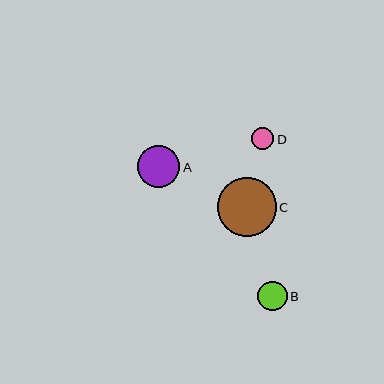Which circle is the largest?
Circle C is the largest with a size of approximately 59 pixels.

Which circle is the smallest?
Circle D is the smallest with a size of approximately 23 pixels.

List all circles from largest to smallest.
From largest to smallest: C, A, B, D.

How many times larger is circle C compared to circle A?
Circle C is approximately 1.4 times the size of circle A.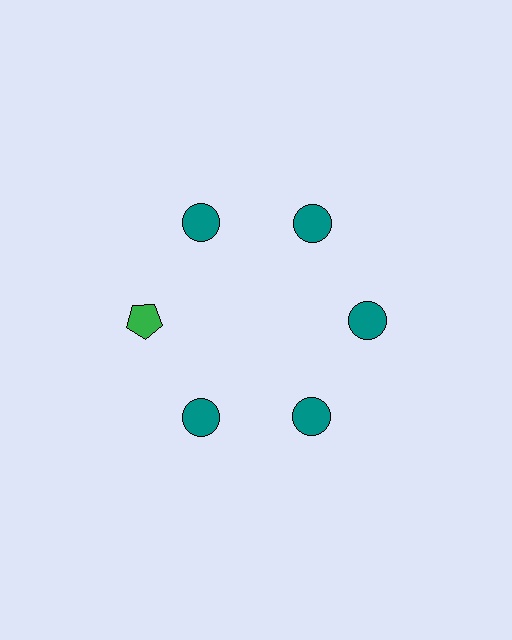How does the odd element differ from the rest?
It differs in both color (green instead of teal) and shape (pentagon instead of circle).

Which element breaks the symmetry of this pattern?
The green pentagon at roughly the 9 o'clock position breaks the symmetry. All other shapes are teal circles.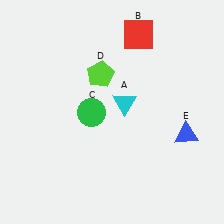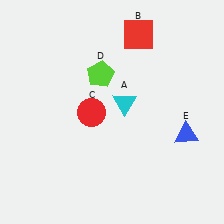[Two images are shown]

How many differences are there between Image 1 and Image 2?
There is 1 difference between the two images.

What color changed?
The circle (C) changed from green in Image 1 to red in Image 2.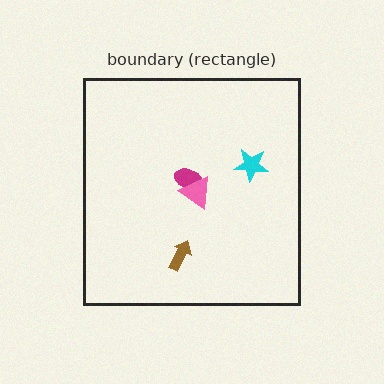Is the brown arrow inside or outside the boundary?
Inside.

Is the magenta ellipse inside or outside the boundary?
Inside.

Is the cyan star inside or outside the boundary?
Inside.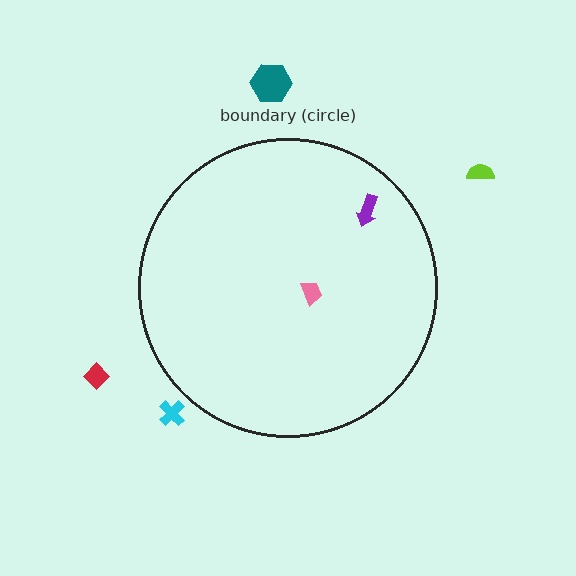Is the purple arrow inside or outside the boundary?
Inside.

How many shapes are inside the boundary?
2 inside, 4 outside.